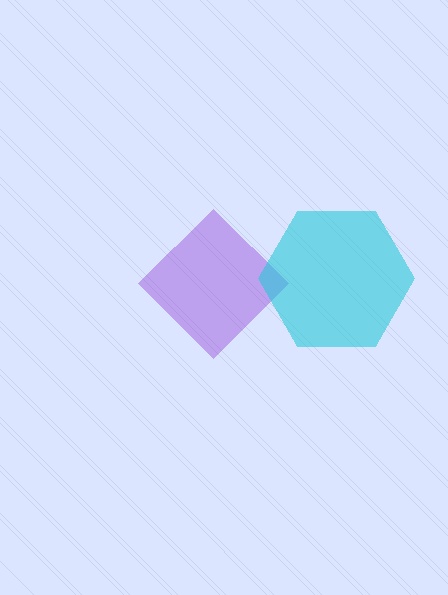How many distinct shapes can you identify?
There are 2 distinct shapes: a purple diamond, a cyan hexagon.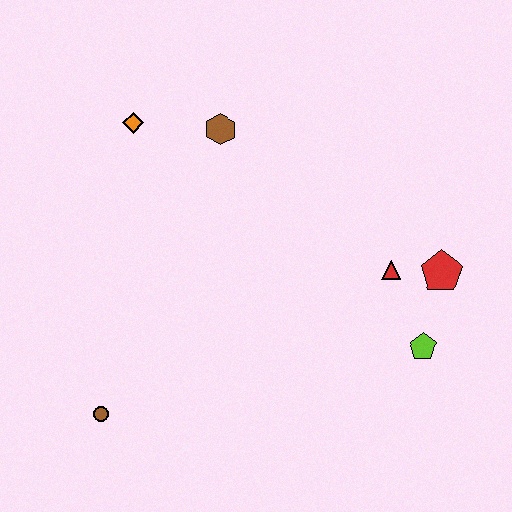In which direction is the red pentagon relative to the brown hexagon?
The red pentagon is to the right of the brown hexagon.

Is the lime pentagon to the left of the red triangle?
No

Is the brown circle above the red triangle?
No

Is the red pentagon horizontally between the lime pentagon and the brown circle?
No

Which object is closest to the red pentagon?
The red triangle is closest to the red pentagon.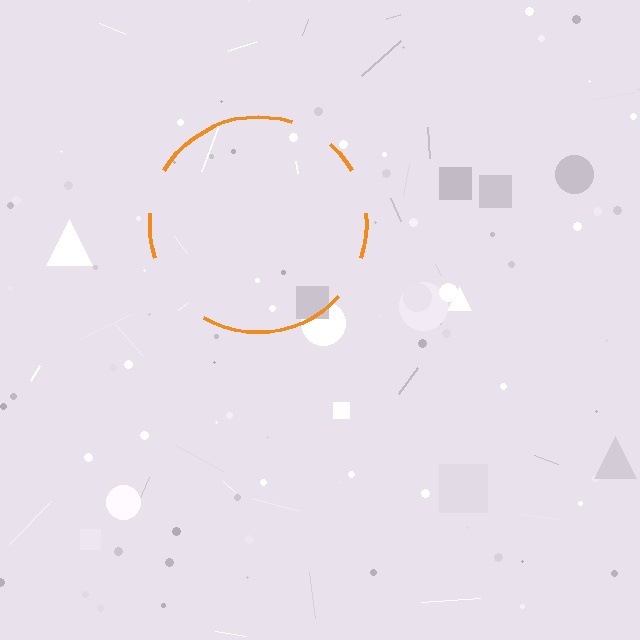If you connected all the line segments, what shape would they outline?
They would outline a circle.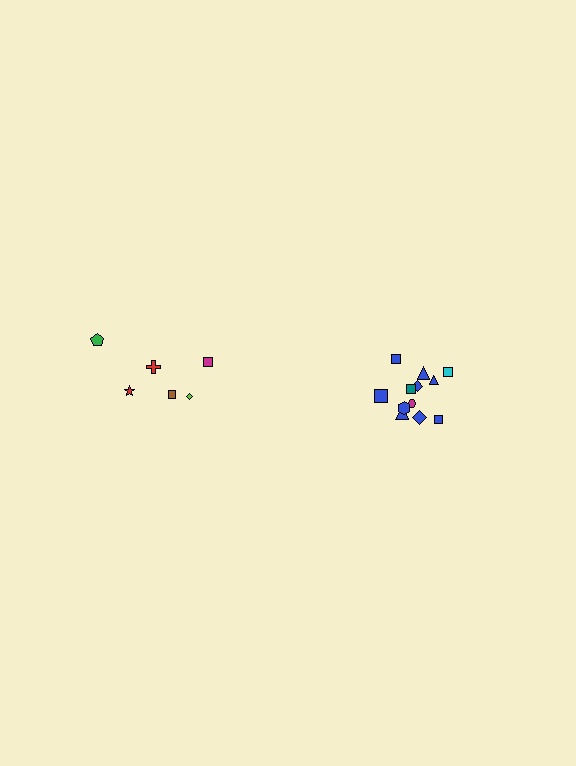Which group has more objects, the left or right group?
The right group.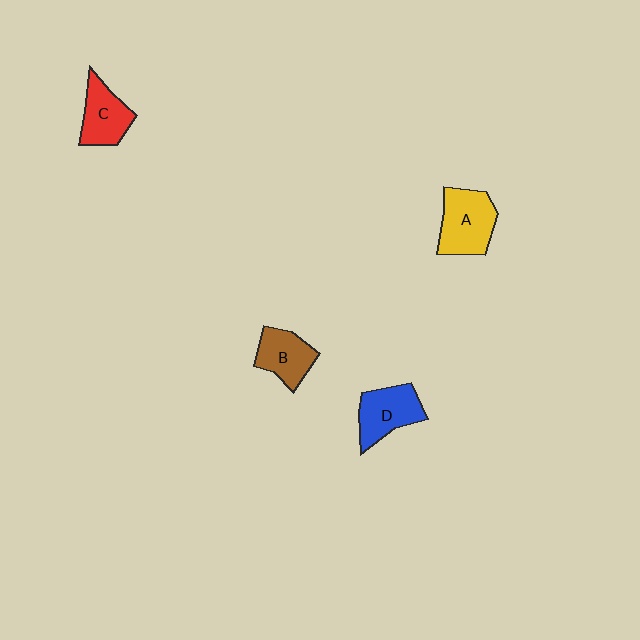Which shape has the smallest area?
Shape B (brown).